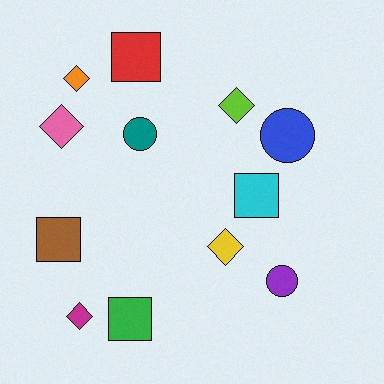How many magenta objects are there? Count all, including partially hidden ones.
There is 1 magenta object.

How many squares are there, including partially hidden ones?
There are 4 squares.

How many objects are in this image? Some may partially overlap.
There are 12 objects.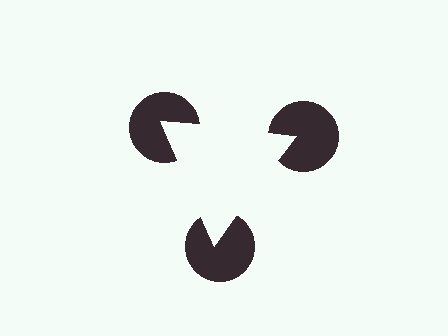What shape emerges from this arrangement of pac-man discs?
An illusory triangle — its edges are inferred from the aligned wedge cuts in the pac-man discs, not physically drawn.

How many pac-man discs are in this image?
There are 3 — one at each vertex of the illusory triangle.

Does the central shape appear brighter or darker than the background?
It typically appears slightly brighter than the background, even though no actual brightness change is drawn.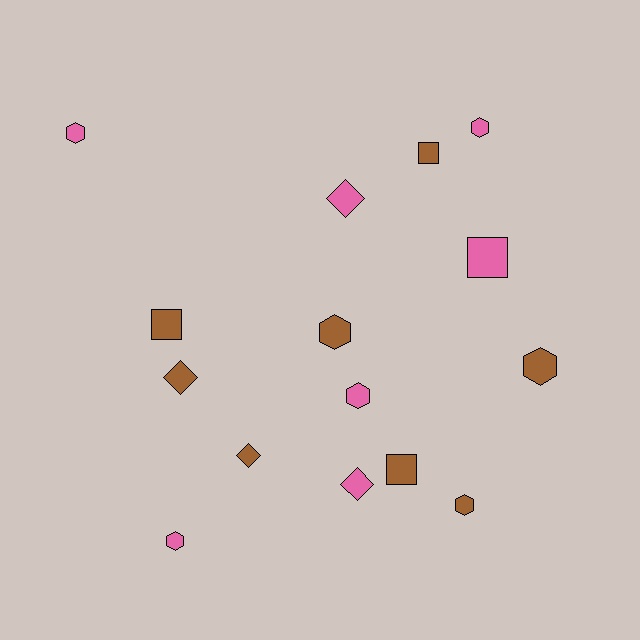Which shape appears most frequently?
Hexagon, with 7 objects.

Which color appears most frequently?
Brown, with 8 objects.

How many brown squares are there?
There are 3 brown squares.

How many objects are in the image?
There are 15 objects.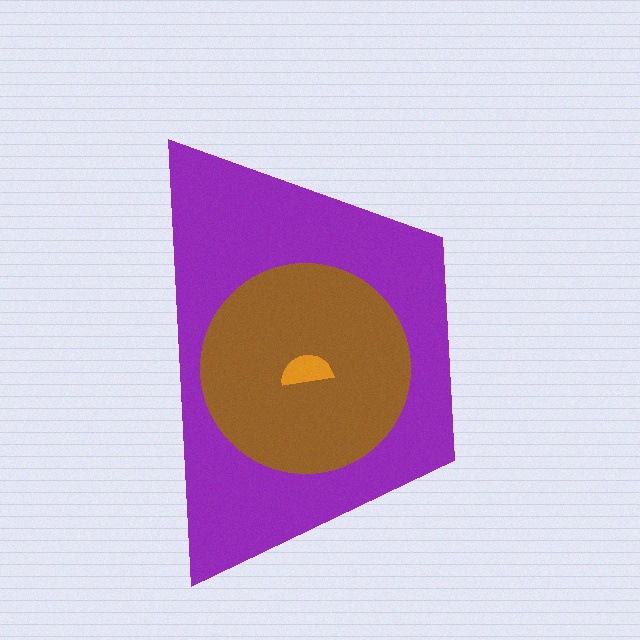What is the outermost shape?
The purple trapezoid.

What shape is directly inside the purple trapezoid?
The brown circle.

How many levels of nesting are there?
3.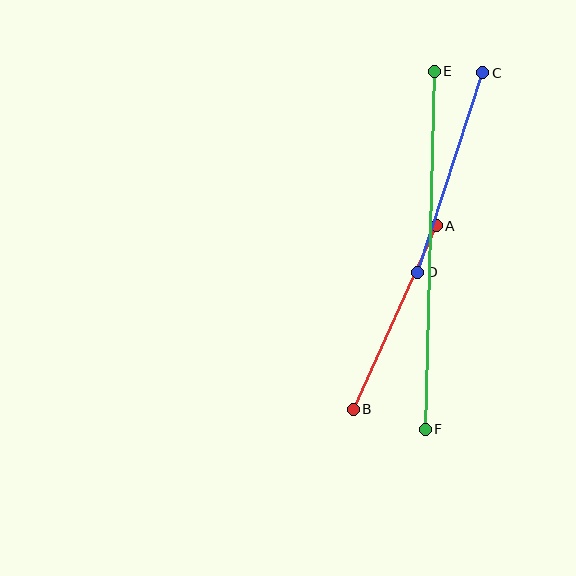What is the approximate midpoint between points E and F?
The midpoint is at approximately (430, 250) pixels.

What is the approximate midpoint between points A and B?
The midpoint is at approximately (395, 318) pixels.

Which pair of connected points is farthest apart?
Points E and F are farthest apart.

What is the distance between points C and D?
The distance is approximately 210 pixels.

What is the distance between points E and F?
The distance is approximately 359 pixels.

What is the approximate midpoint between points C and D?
The midpoint is at approximately (450, 172) pixels.